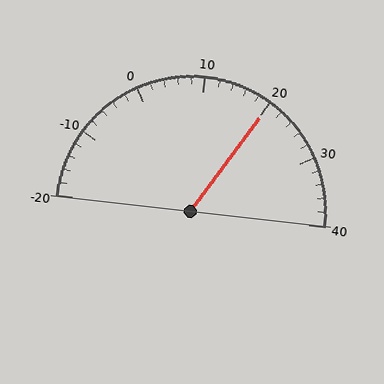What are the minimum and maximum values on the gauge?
The gauge ranges from -20 to 40.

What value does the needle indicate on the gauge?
The needle indicates approximately 20.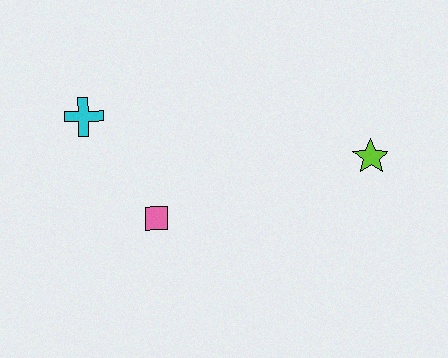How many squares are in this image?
There is 1 square.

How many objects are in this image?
There are 3 objects.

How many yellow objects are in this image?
There are no yellow objects.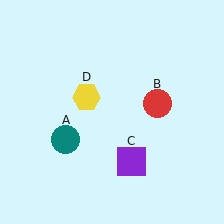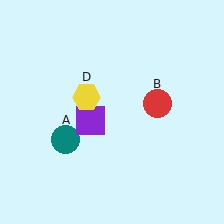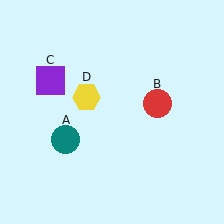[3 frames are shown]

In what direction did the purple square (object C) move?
The purple square (object C) moved up and to the left.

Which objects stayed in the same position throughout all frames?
Teal circle (object A) and red circle (object B) and yellow hexagon (object D) remained stationary.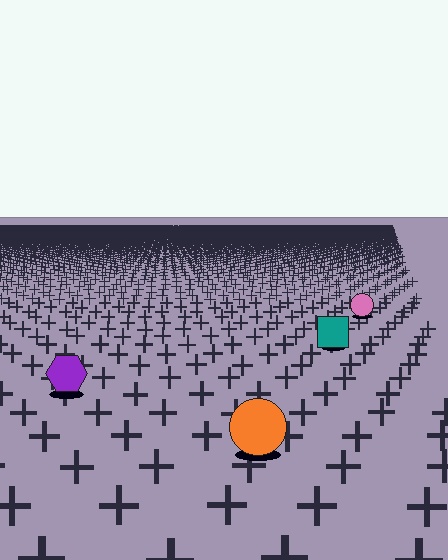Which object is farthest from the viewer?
The pink circle is farthest from the viewer. It appears smaller and the ground texture around it is denser.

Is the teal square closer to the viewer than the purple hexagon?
No. The purple hexagon is closer — you can tell from the texture gradient: the ground texture is coarser near it.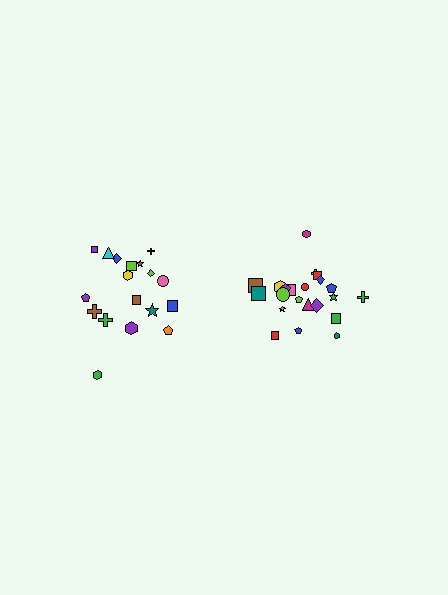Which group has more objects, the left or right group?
The right group.